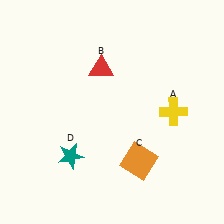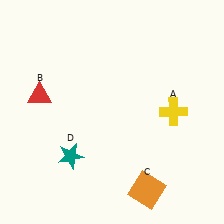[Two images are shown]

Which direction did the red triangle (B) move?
The red triangle (B) moved left.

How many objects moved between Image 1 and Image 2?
2 objects moved between the two images.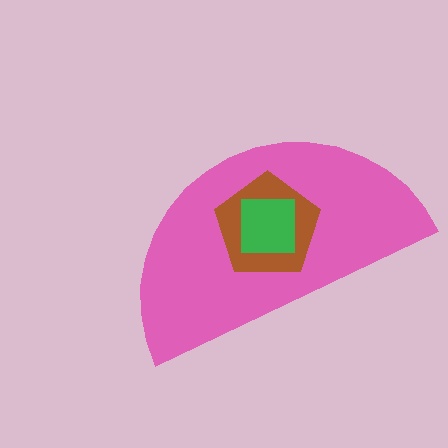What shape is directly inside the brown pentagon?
The green square.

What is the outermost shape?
The pink semicircle.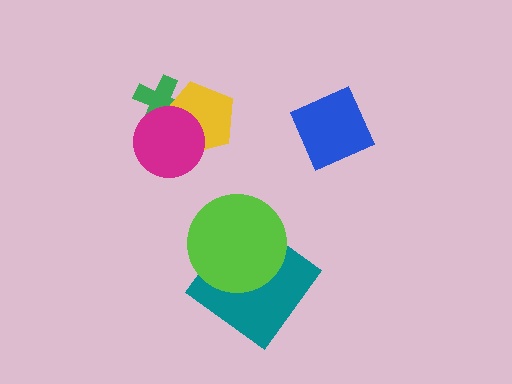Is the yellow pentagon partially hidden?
Yes, it is partially covered by another shape.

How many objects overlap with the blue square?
0 objects overlap with the blue square.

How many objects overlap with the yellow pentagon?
2 objects overlap with the yellow pentagon.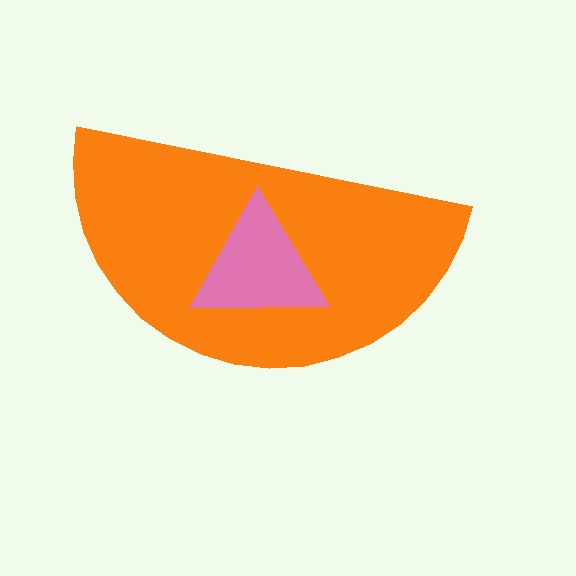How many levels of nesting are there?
2.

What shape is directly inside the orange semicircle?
The pink triangle.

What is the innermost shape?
The pink triangle.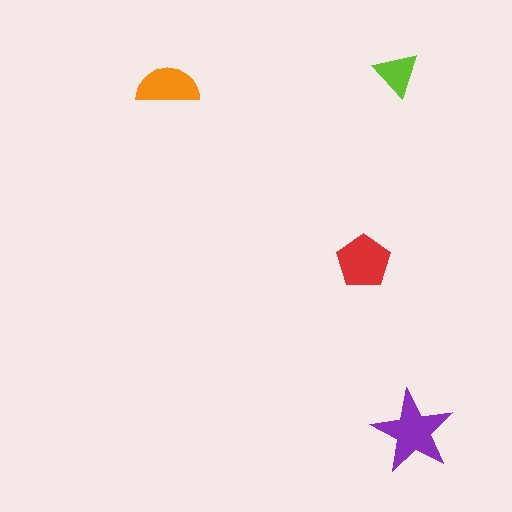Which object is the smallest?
The lime triangle.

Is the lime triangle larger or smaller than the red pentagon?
Smaller.